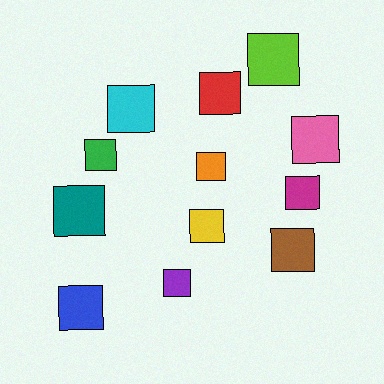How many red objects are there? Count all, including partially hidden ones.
There is 1 red object.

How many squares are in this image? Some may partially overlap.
There are 12 squares.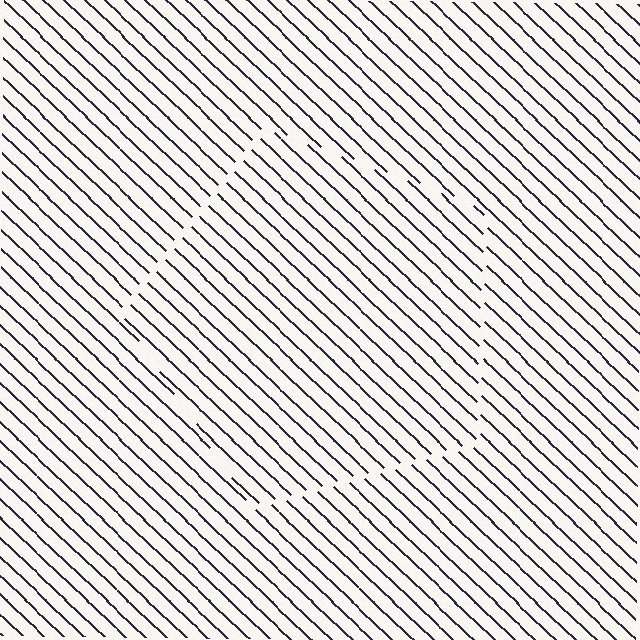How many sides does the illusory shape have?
5 sides — the line-ends trace a pentagon.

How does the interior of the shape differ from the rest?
The interior of the shape contains the same grating, shifted by half a period — the contour is defined by the phase discontinuity where line-ends from the inner and outer gratings abut.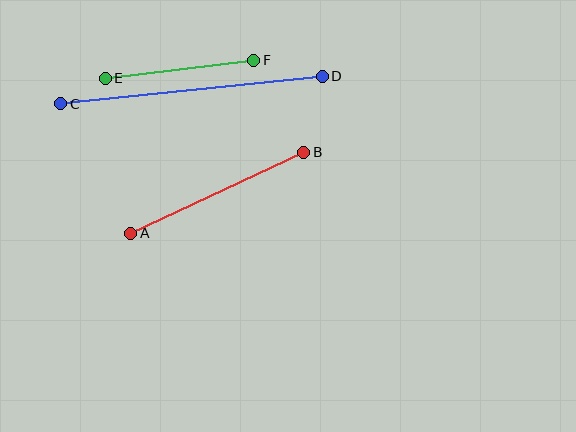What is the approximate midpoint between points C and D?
The midpoint is at approximately (191, 90) pixels.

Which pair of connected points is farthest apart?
Points C and D are farthest apart.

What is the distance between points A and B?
The distance is approximately 191 pixels.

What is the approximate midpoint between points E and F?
The midpoint is at approximately (179, 69) pixels.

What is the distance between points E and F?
The distance is approximately 149 pixels.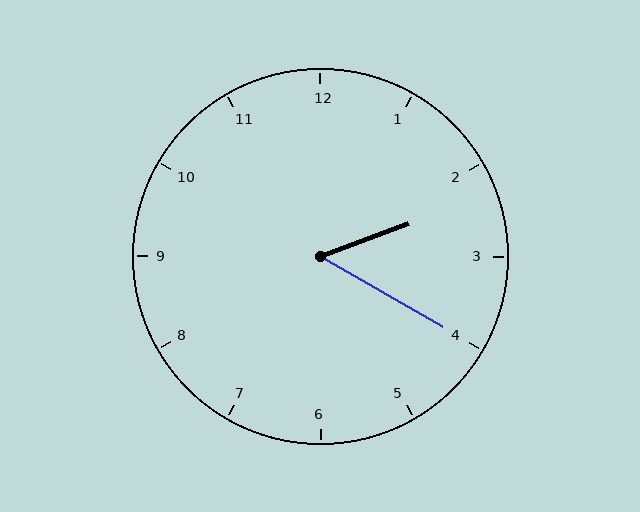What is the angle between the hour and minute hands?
Approximately 50 degrees.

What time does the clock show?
2:20.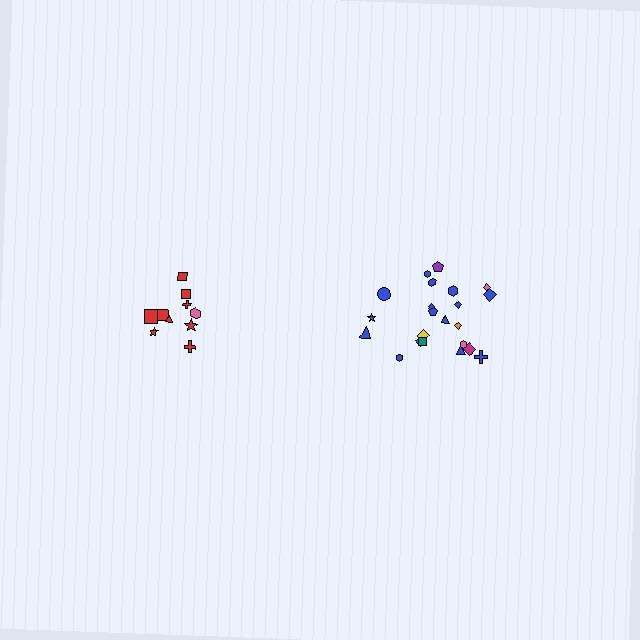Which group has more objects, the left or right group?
The right group.